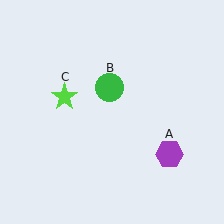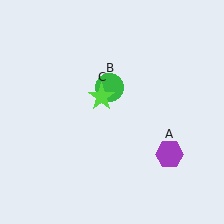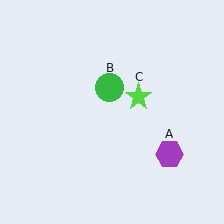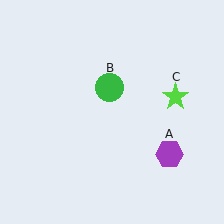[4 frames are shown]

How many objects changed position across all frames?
1 object changed position: lime star (object C).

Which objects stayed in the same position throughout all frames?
Purple hexagon (object A) and green circle (object B) remained stationary.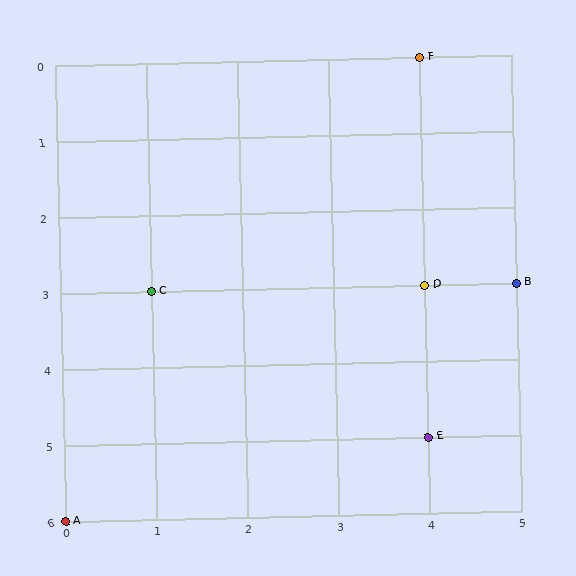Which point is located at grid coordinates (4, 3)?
Point D is at (4, 3).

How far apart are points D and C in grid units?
Points D and C are 3 columns apart.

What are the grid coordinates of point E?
Point E is at grid coordinates (4, 5).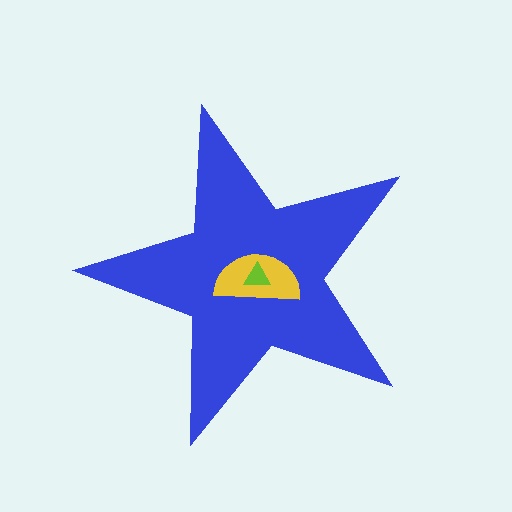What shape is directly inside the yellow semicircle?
The lime triangle.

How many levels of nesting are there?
3.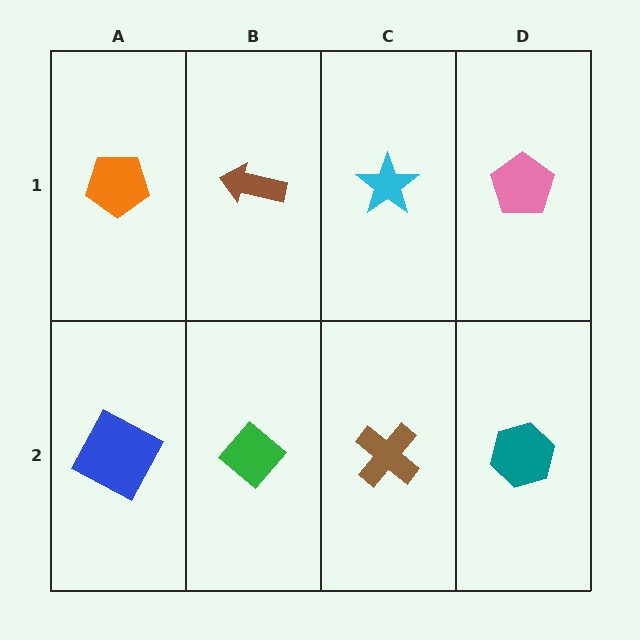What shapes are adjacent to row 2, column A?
An orange pentagon (row 1, column A), a green diamond (row 2, column B).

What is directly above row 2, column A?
An orange pentagon.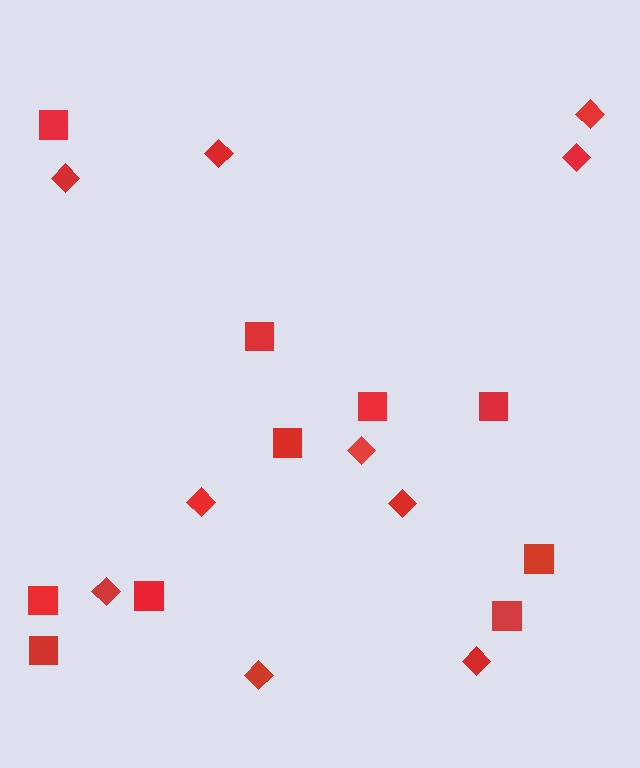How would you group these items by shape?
There are 2 groups: one group of squares (10) and one group of diamonds (10).